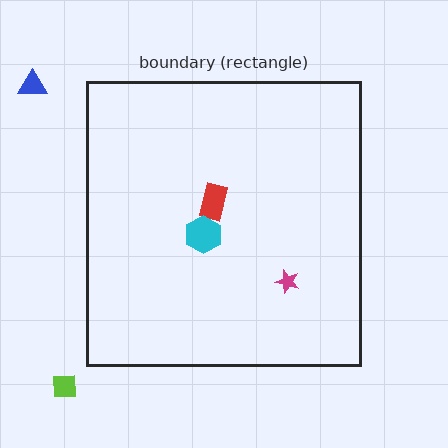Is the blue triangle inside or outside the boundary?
Outside.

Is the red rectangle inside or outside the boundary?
Inside.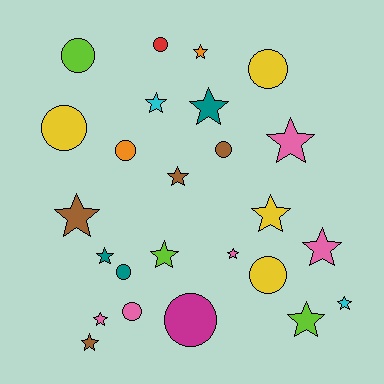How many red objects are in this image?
There is 1 red object.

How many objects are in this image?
There are 25 objects.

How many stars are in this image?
There are 15 stars.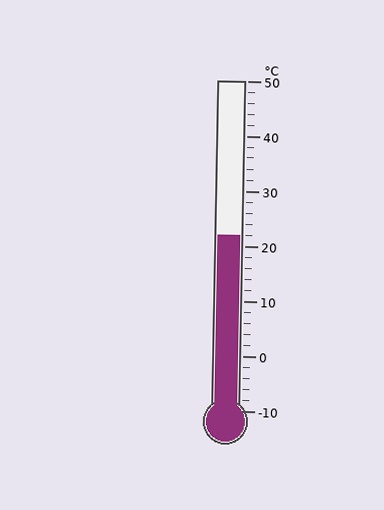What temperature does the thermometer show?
The thermometer shows approximately 22°C.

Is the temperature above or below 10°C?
The temperature is above 10°C.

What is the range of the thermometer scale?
The thermometer scale ranges from -10°C to 50°C.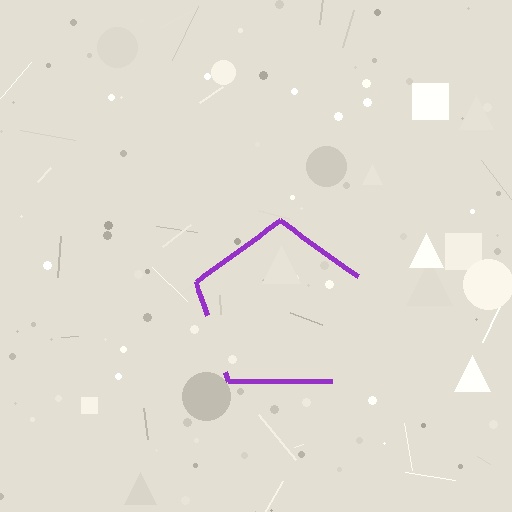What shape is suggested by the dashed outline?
The dashed outline suggests a pentagon.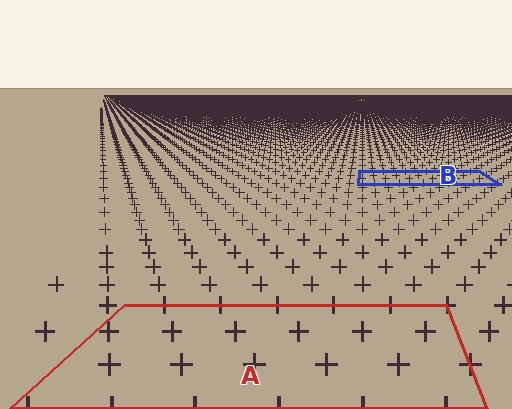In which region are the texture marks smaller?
The texture marks are smaller in region B, because it is farther away.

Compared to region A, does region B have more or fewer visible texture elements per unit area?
Region B has more texture elements per unit area — they are packed more densely because it is farther away.